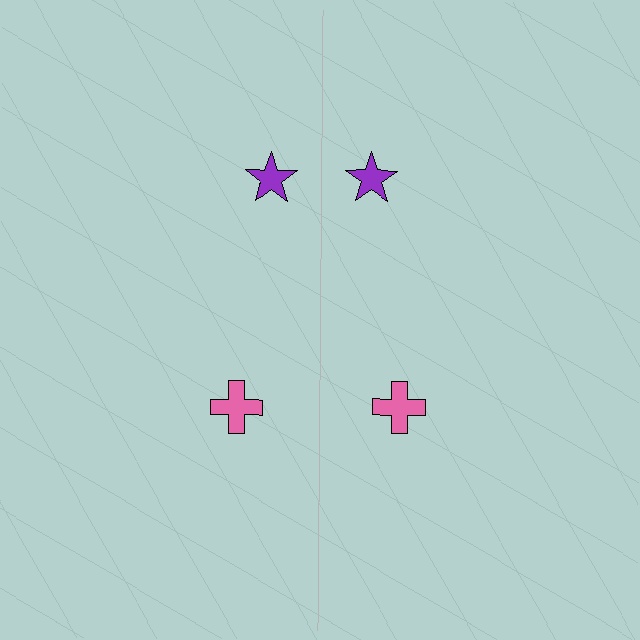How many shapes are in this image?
There are 4 shapes in this image.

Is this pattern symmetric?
Yes, this pattern has bilateral (reflection) symmetry.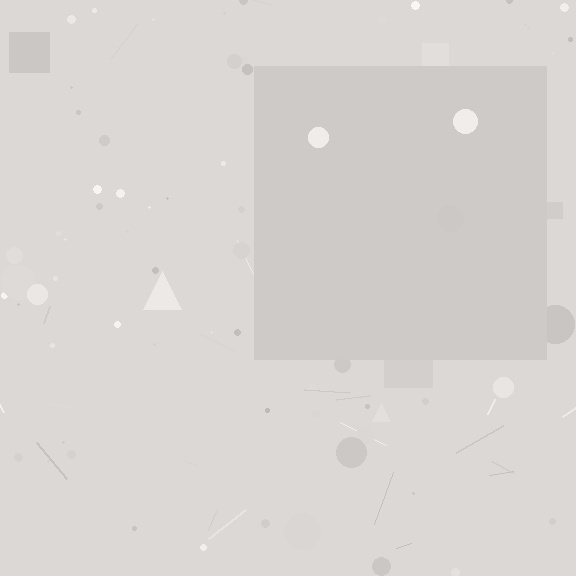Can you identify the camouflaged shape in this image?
The camouflaged shape is a square.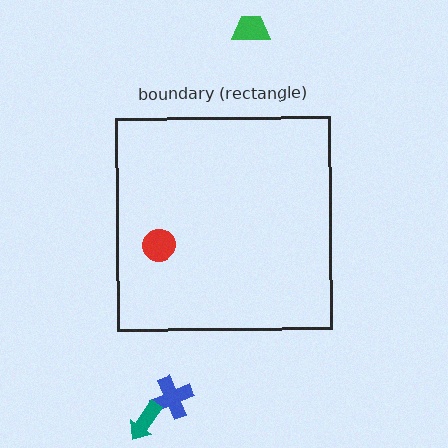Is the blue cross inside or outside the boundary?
Outside.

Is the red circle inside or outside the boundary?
Inside.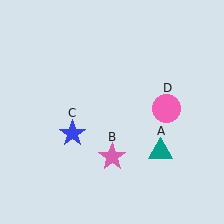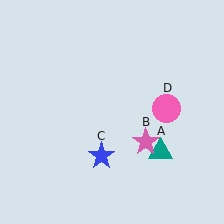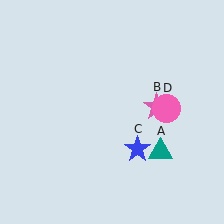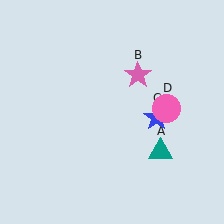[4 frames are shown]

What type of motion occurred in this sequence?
The pink star (object B), blue star (object C) rotated counterclockwise around the center of the scene.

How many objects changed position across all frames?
2 objects changed position: pink star (object B), blue star (object C).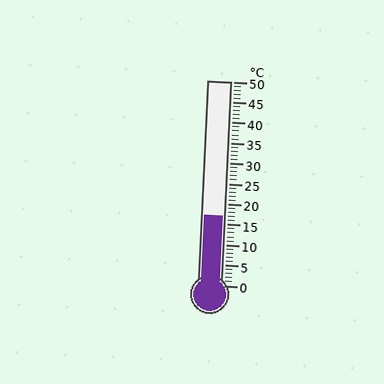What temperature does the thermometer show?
The thermometer shows approximately 17°C.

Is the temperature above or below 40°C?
The temperature is below 40°C.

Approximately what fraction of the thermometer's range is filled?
The thermometer is filled to approximately 35% of its range.